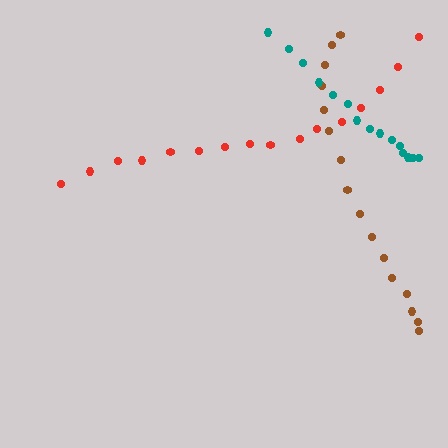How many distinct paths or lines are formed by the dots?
There are 3 distinct paths.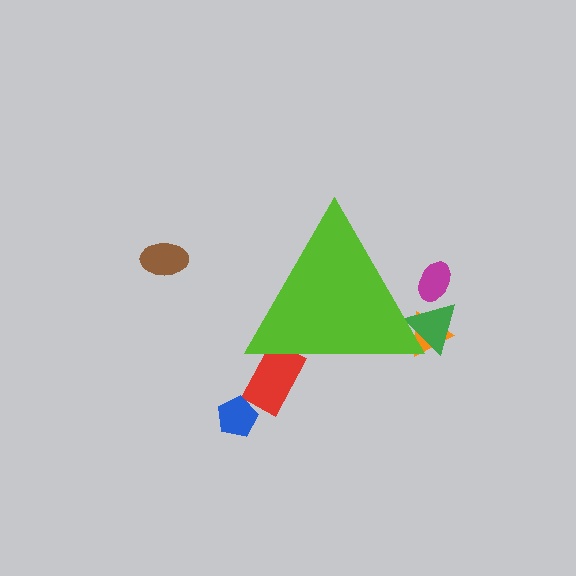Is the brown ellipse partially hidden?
No, the brown ellipse is fully visible.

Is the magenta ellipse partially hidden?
Yes, the magenta ellipse is partially hidden behind the lime triangle.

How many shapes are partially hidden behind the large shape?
4 shapes are partially hidden.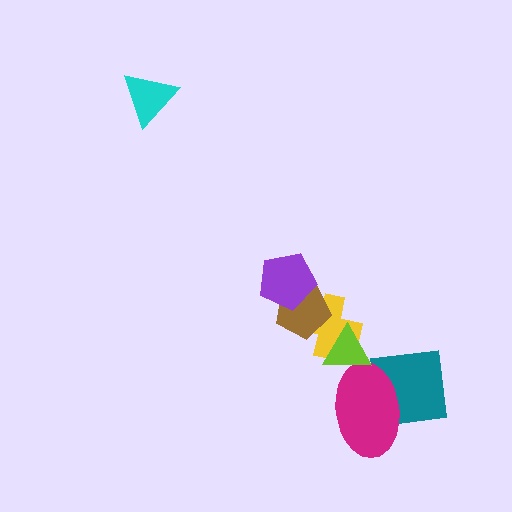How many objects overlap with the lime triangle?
2 objects overlap with the lime triangle.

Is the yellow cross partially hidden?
Yes, it is partially covered by another shape.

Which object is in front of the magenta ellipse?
The lime triangle is in front of the magenta ellipse.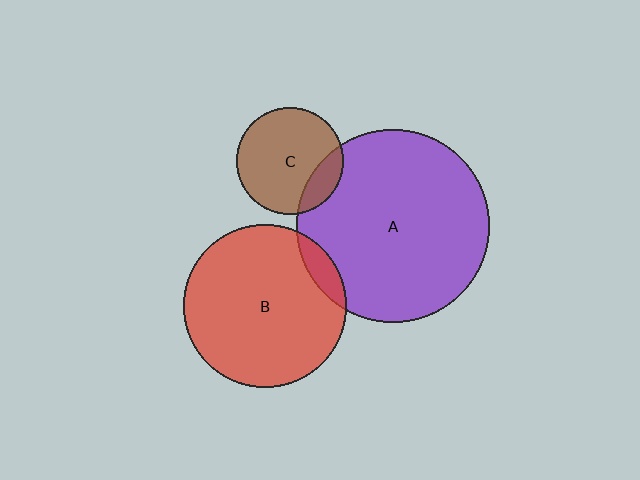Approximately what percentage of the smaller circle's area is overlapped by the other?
Approximately 15%.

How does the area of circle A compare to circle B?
Approximately 1.4 times.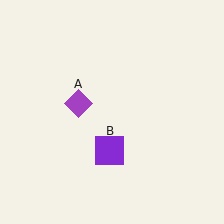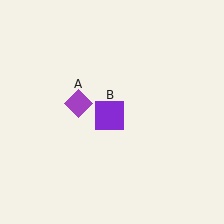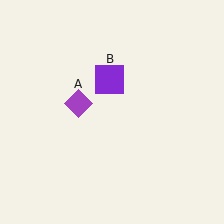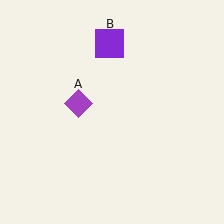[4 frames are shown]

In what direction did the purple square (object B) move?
The purple square (object B) moved up.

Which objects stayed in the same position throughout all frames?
Purple diamond (object A) remained stationary.